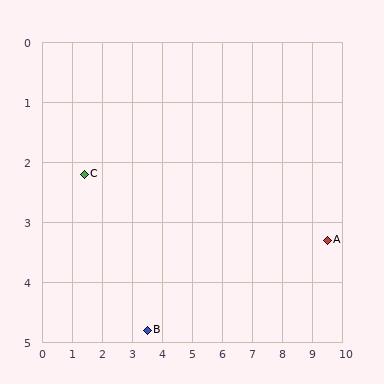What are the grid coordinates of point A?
Point A is at approximately (9.5, 3.3).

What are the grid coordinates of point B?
Point B is at approximately (3.5, 4.8).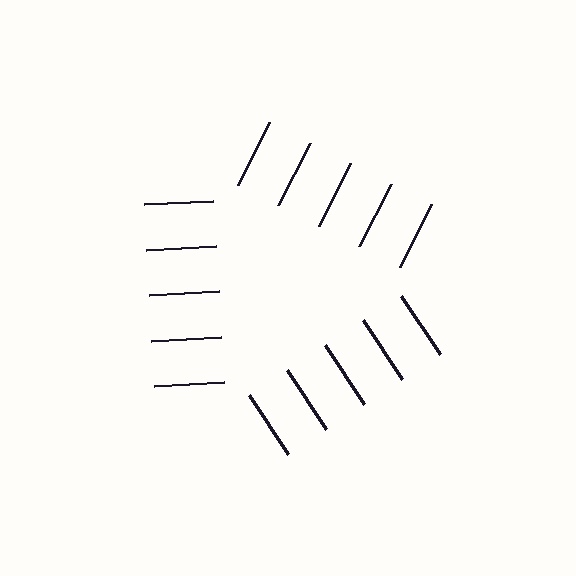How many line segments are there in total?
15 — 5 along each of the 3 edges.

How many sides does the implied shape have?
3 sides — the line-ends trace a triangle.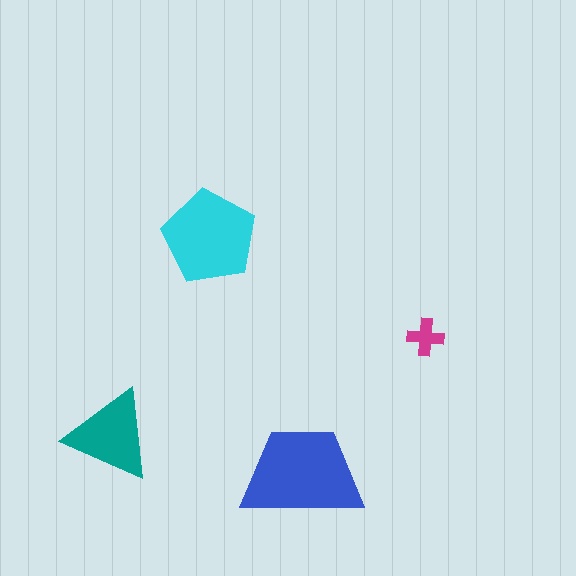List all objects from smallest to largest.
The magenta cross, the teal triangle, the cyan pentagon, the blue trapezoid.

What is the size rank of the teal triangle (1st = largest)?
3rd.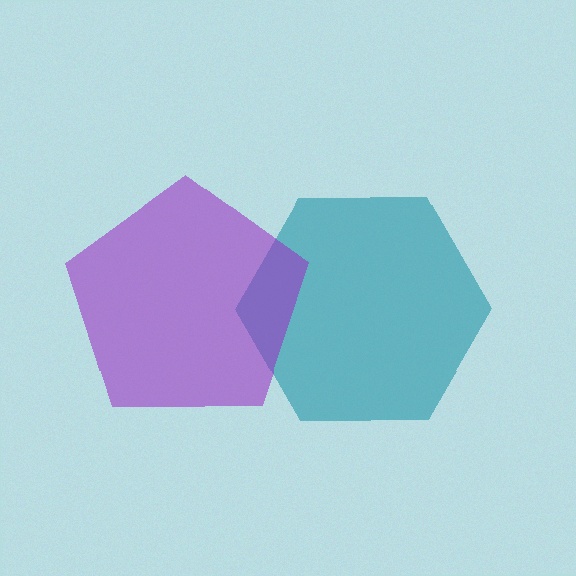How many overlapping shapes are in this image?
There are 2 overlapping shapes in the image.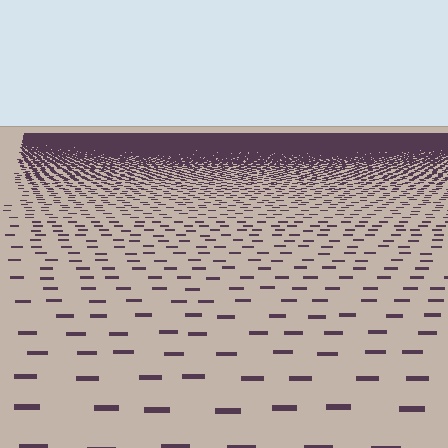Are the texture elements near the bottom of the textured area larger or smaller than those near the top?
Larger. Near the bottom, elements are closer to the viewer and appear at a bigger on-screen size.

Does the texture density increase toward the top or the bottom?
Density increases toward the top.